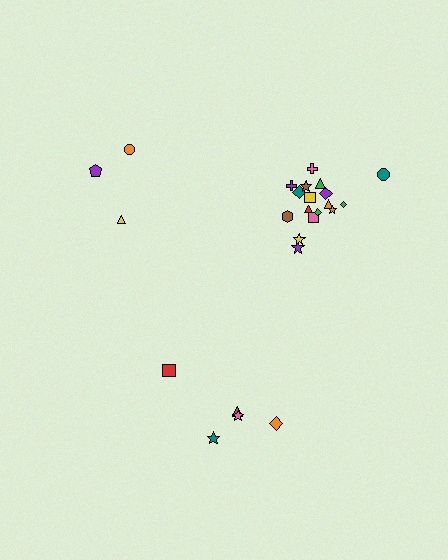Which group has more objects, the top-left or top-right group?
The top-right group.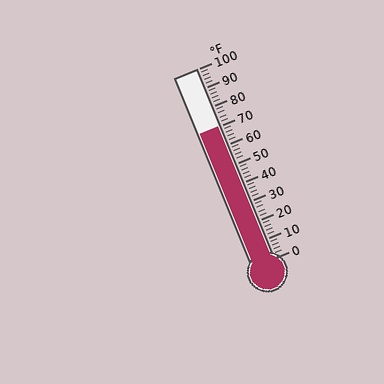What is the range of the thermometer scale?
The thermometer scale ranges from 0°F to 100°F.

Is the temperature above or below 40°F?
The temperature is above 40°F.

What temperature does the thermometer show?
The thermometer shows approximately 70°F.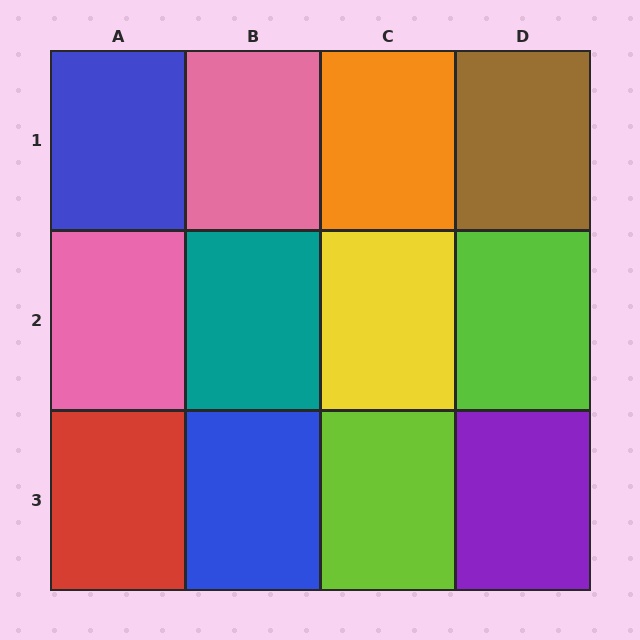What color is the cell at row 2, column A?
Pink.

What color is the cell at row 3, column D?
Purple.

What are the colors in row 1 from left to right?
Blue, pink, orange, brown.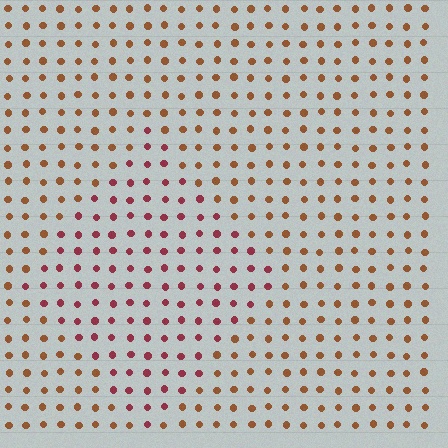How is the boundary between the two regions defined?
The boundary is defined purely by a slight shift in hue (about 37 degrees). Spacing, size, and orientation are identical on both sides.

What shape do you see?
I see a diamond.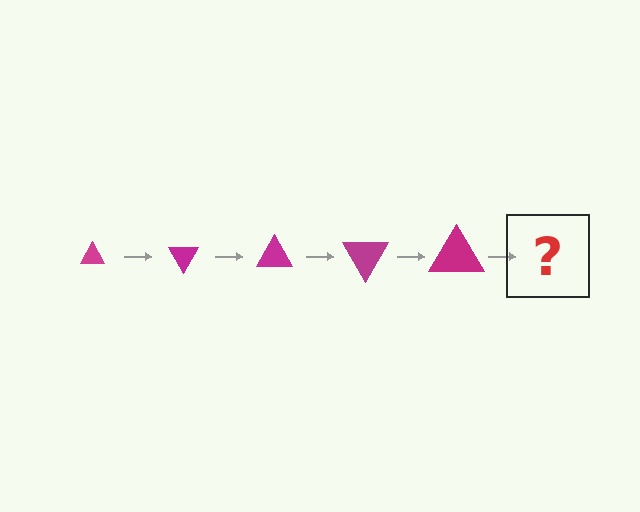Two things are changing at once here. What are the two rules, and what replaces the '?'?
The two rules are that the triangle grows larger each step and it rotates 60 degrees each step. The '?' should be a triangle, larger than the previous one and rotated 300 degrees from the start.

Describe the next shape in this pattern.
It should be a triangle, larger than the previous one and rotated 300 degrees from the start.